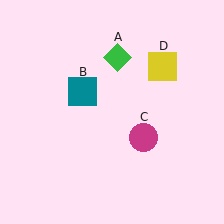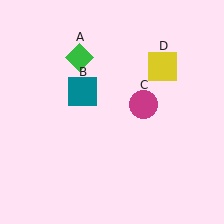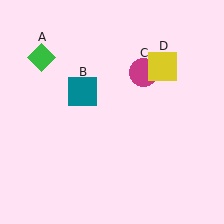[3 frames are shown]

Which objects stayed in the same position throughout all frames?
Teal square (object B) and yellow square (object D) remained stationary.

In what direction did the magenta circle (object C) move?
The magenta circle (object C) moved up.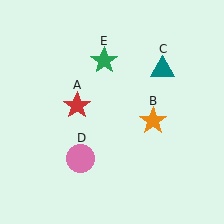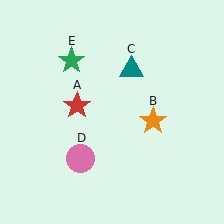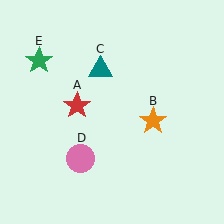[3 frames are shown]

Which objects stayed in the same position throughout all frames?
Red star (object A) and orange star (object B) and pink circle (object D) remained stationary.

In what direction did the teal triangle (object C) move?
The teal triangle (object C) moved left.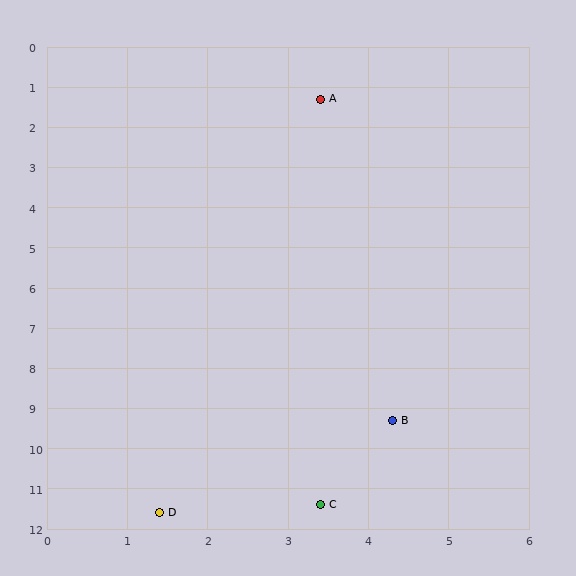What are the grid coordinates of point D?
Point D is at approximately (1.4, 11.6).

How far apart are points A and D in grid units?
Points A and D are about 10.5 grid units apart.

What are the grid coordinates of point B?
Point B is at approximately (4.3, 9.3).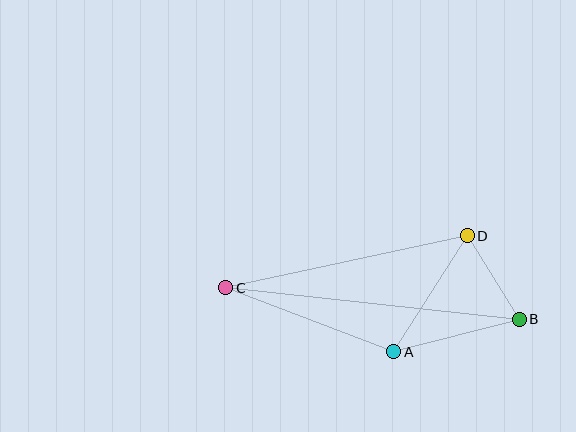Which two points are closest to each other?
Points B and D are closest to each other.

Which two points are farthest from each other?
Points B and C are farthest from each other.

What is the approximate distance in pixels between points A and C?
The distance between A and C is approximately 180 pixels.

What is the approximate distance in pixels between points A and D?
The distance between A and D is approximately 137 pixels.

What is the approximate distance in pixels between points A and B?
The distance between A and B is approximately 130 pixels.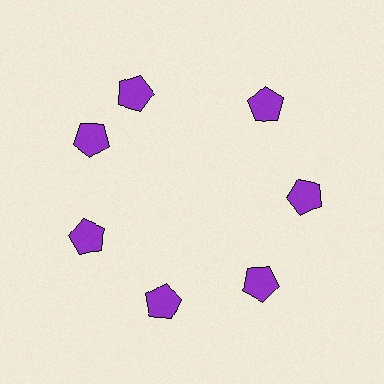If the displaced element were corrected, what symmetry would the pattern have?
It would have 7-fold rotational symmetry — the pattern would map onto itself every 51 degrees.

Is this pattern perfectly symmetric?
No. The 7 purple pentagons are arranged in a ring, but one element near the 12 o'clock position is rotated out of alignment along the ring, breaking the 7-fold rotational symmetry.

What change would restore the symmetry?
The symmetry would be restored by rotating it back into even spacing with its neighbors so that all 7 pentagons sit at equal angles and equal distance from the center.